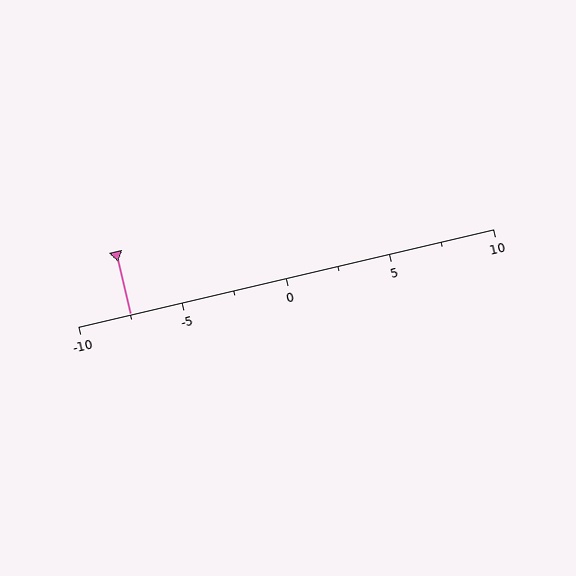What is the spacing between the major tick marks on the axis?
The major ticks are spaced 5 apart.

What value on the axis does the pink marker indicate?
The marker indicates approximately -7.5.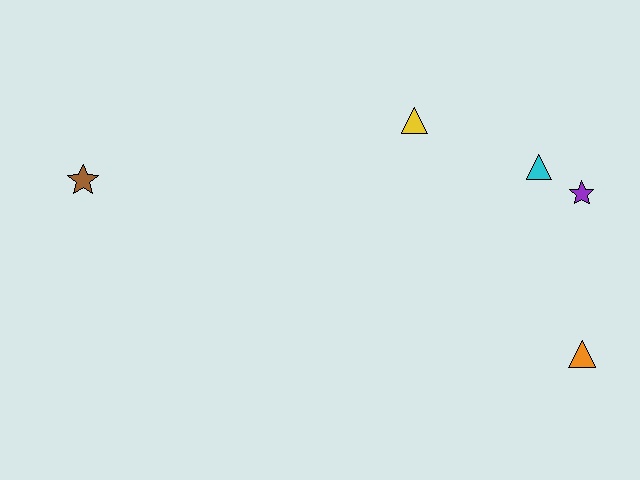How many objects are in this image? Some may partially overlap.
There are 5 objects.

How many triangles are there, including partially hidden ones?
There are 3 triangles.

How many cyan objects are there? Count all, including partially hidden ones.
There is 1 cyan object.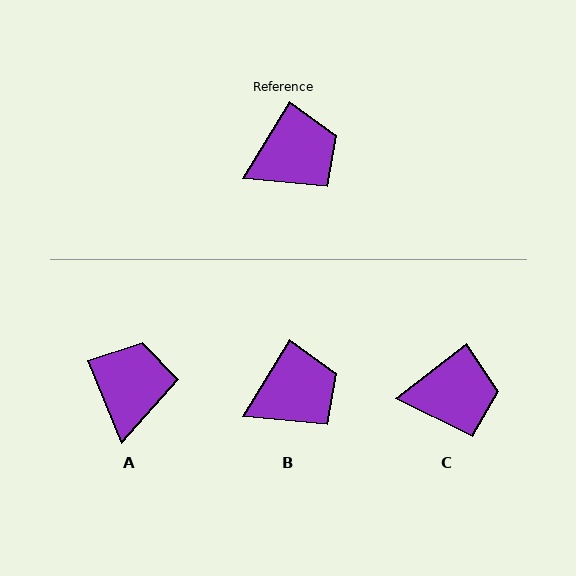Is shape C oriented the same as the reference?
No, it is off by about 20 degrees.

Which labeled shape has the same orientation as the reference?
B.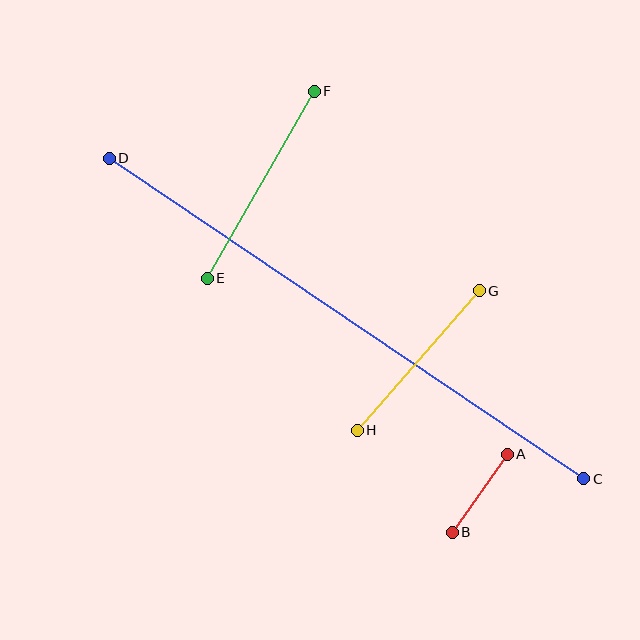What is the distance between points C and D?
The distance is approximately 573 pixels.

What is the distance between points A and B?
The distance is approximately 95 pixels.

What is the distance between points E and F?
The distance is approximately 215 pixels.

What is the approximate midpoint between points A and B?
The midpoint is at approximately (480, 493) pixels.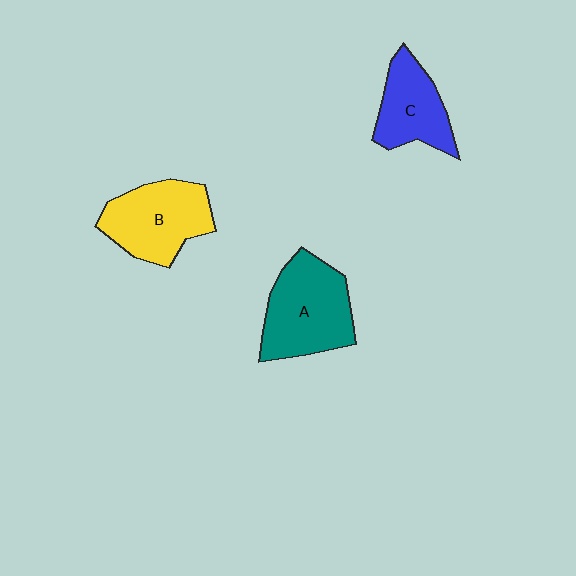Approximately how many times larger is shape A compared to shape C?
Approximately 1.4 times.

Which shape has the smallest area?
Shape C (blue).